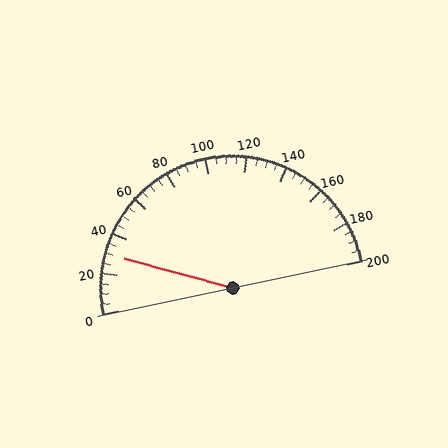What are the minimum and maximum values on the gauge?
The gauge ranges from 0 to 200.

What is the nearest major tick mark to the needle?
The nearest major tick mark is 40.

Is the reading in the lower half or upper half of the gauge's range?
The reading is in the lower half of the range (0 to 200).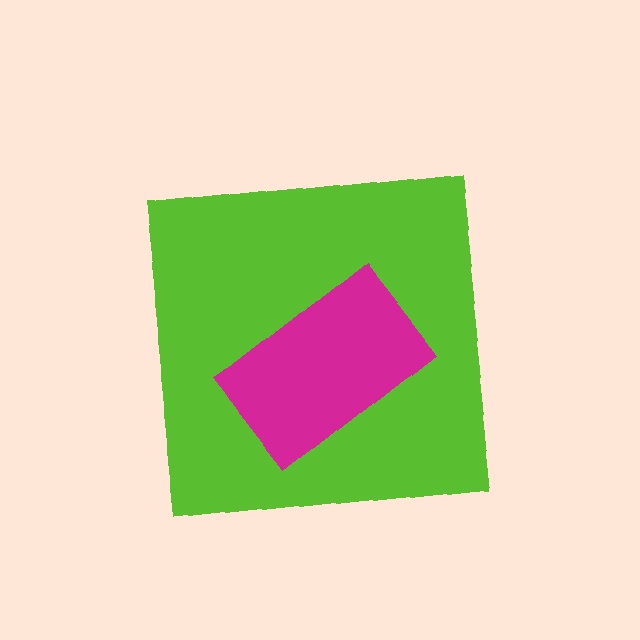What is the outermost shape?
The lime square.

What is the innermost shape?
The magenta rectangle.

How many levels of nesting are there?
2.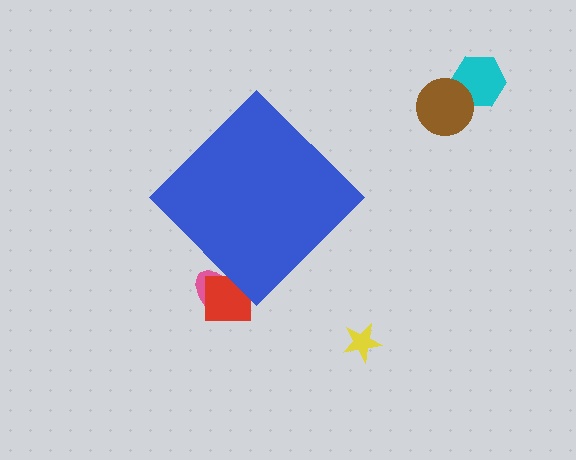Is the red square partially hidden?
Yes, the red square is partially hidden behind the blue diamond.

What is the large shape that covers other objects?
A blue diamond.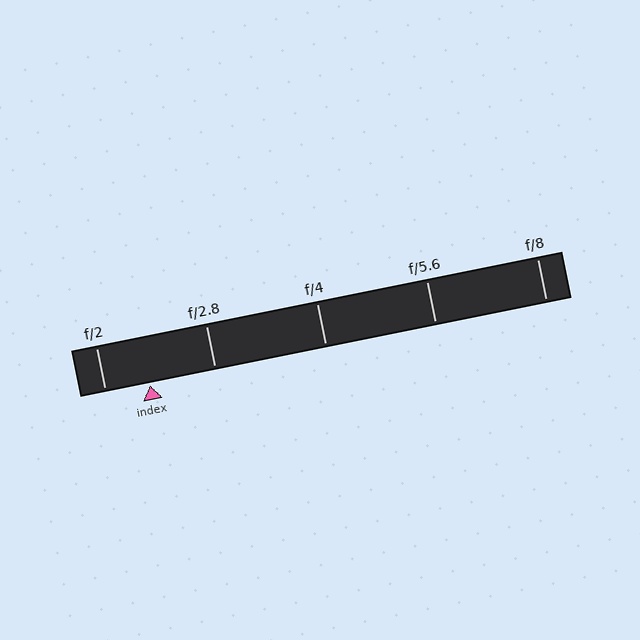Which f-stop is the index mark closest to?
The index mark is closest to f/2.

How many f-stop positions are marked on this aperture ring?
There are 5 f-stop positions marked.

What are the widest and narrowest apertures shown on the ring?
The widest aperture shown is f/2 and the narrowest is f/8.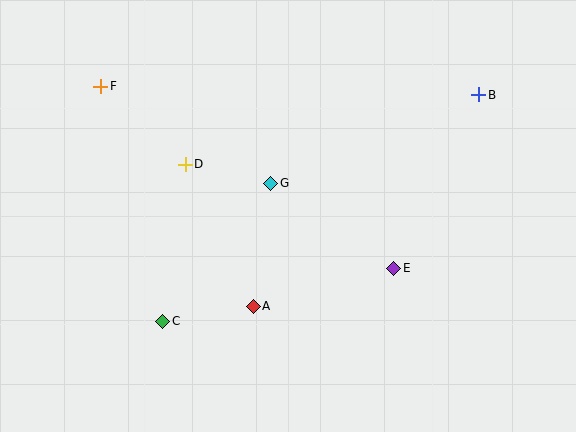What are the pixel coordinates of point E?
Point E is at (394, 268).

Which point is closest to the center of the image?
Point G at (271, 183) is closest to the center.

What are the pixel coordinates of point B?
Point B is at (479, 95).